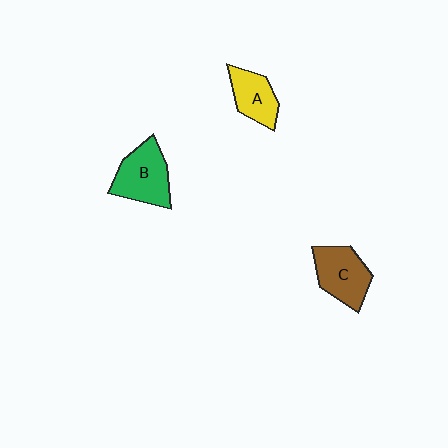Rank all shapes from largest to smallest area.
From largest to smallest: B (green), C (brown), A (yellow).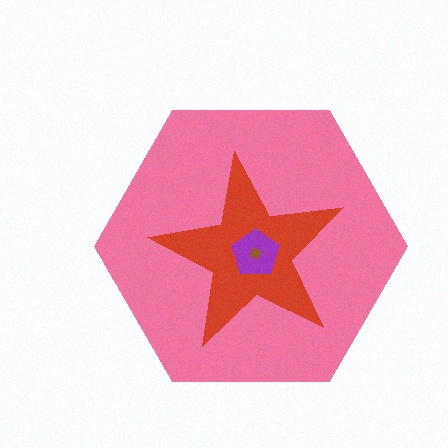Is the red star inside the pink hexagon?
Yes.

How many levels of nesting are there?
4.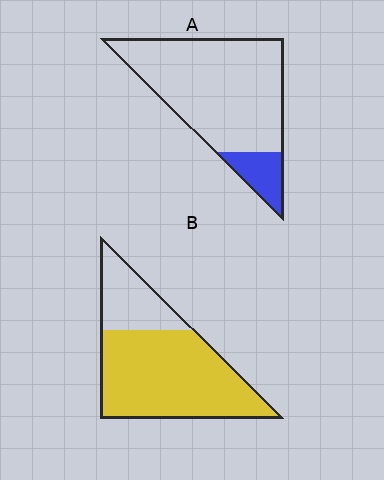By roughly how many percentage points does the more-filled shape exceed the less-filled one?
By roughly 60 percentage points (B over A).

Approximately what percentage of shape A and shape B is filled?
A is approximately 15% and B is approximately 75%.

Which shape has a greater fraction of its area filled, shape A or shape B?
Shape B.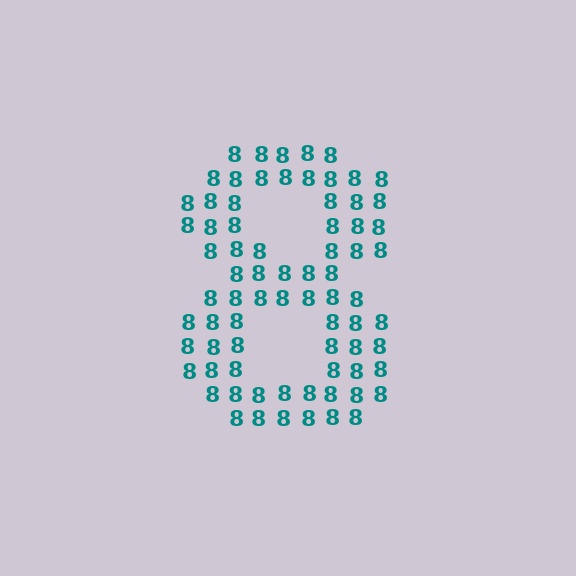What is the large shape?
The large shape is the digit 8.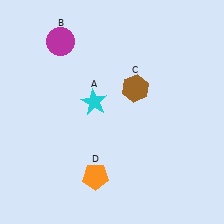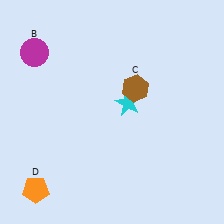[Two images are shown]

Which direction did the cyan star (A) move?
The cyan star (A) moved right.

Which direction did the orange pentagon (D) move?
The orange pentagon (D) moved left.